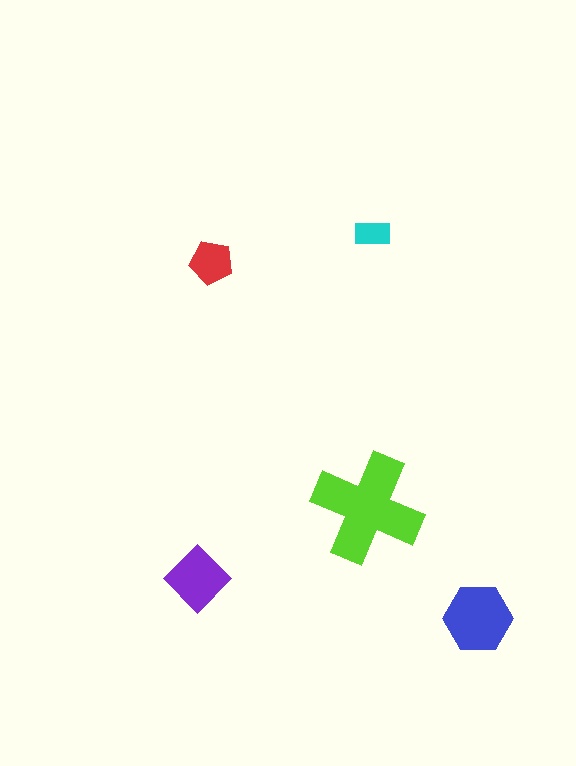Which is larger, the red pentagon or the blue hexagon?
The blue hexagon.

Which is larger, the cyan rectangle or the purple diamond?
The purple diamond.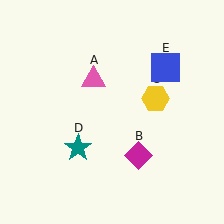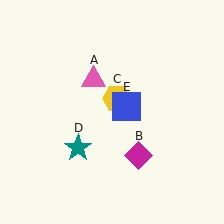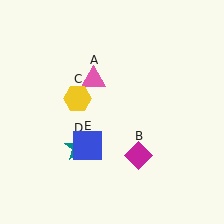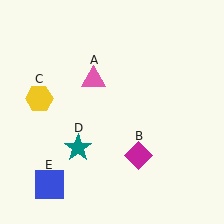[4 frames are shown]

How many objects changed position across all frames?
2 objects changed position: yellow hexagon (object C), blue square (object E).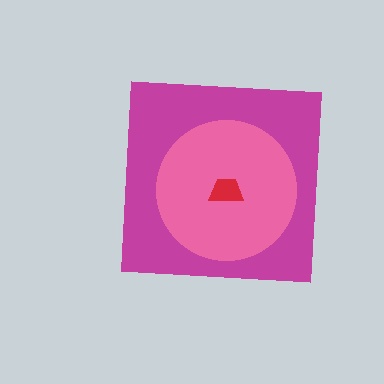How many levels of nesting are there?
3.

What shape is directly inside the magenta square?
The pink circle.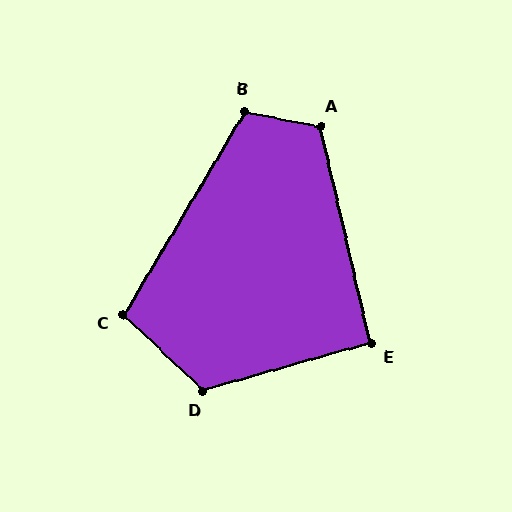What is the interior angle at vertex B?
Approximately 110 degrees (obtuse).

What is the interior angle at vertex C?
Approximately 103 degrees (obtuse).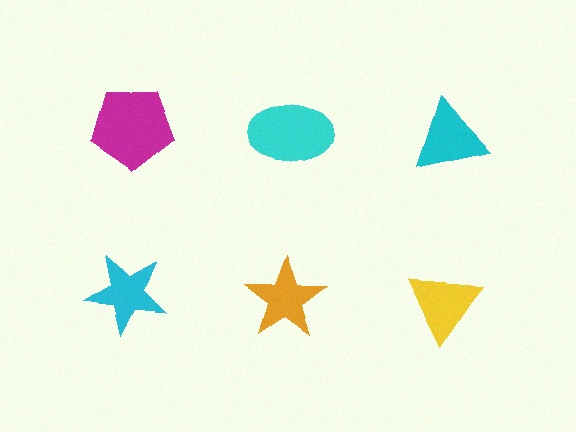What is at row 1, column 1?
A magenta pentagon.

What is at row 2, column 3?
A yellow triangle.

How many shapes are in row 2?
3 shapes.